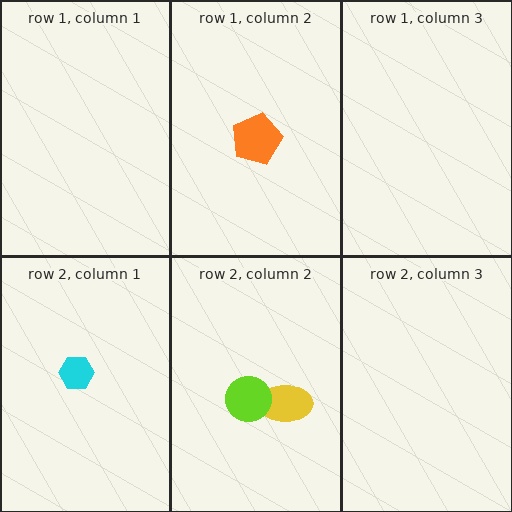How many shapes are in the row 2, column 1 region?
1.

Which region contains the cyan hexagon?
The row 2, column 1 region.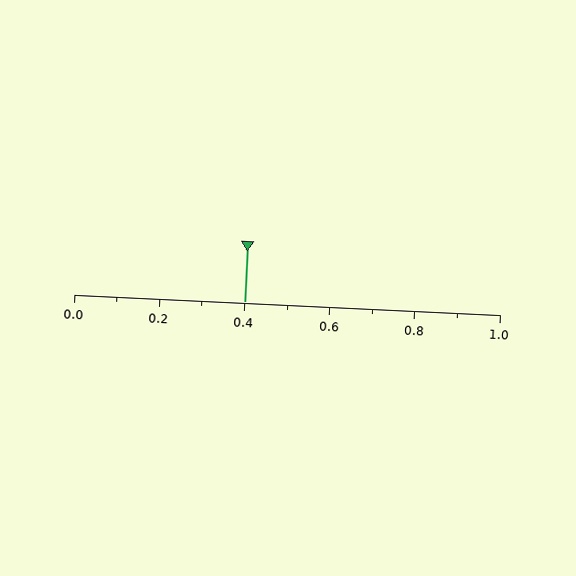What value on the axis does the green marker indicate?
The marker indicates approximately 0.4.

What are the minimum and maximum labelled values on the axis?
The axis runs from 0.0 to 1.0.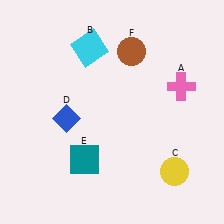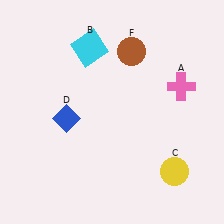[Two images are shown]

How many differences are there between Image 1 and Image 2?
There is 1 difference between the two images.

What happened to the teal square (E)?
The teal square (E) was removed in Image 2. It was in the bottom-left area of Image 1.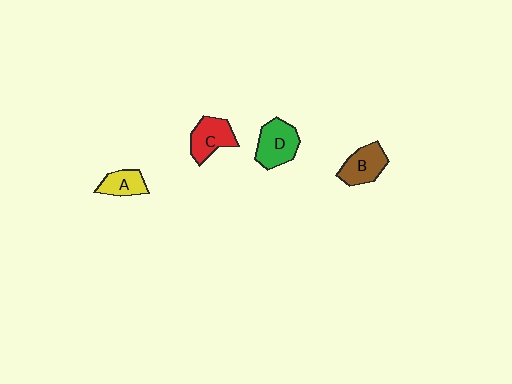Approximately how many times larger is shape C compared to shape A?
Approximately 1.4 times.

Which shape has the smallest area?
Shape A (yellow).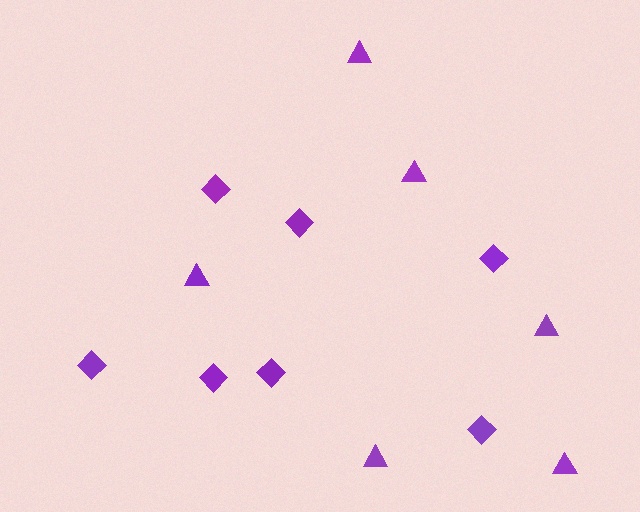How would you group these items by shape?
There are 2 groups: one group of triangles (6) and one group of diamonds (7).